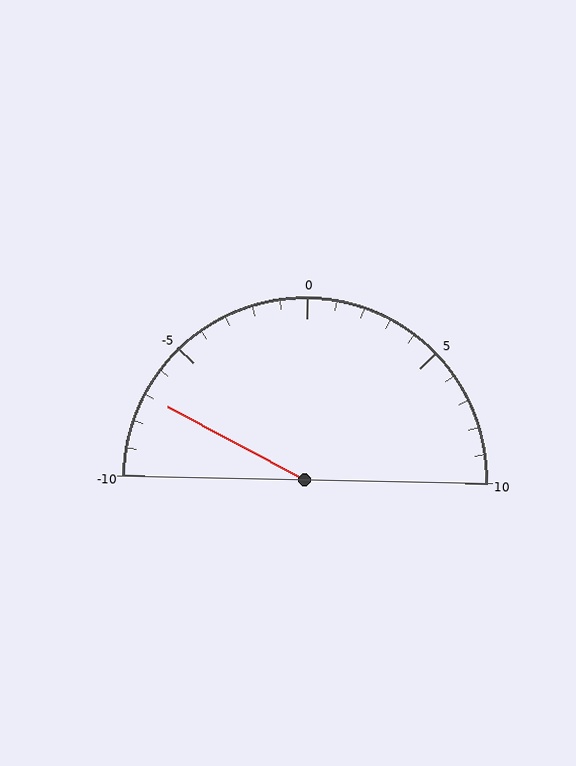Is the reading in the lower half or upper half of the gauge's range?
The reading is in the lower half of the range (-10 to 10).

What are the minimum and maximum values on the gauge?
The gauge ranges from -10 to 10.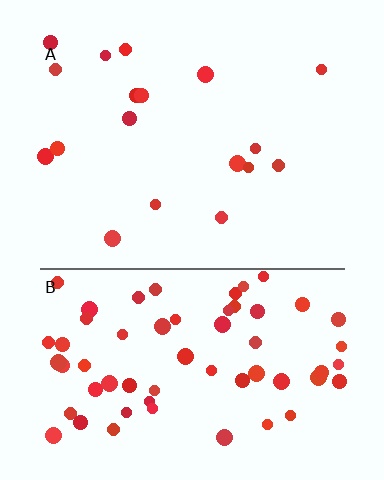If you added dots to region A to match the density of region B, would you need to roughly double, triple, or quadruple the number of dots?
Approximately triple.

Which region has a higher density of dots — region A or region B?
B (the bottom).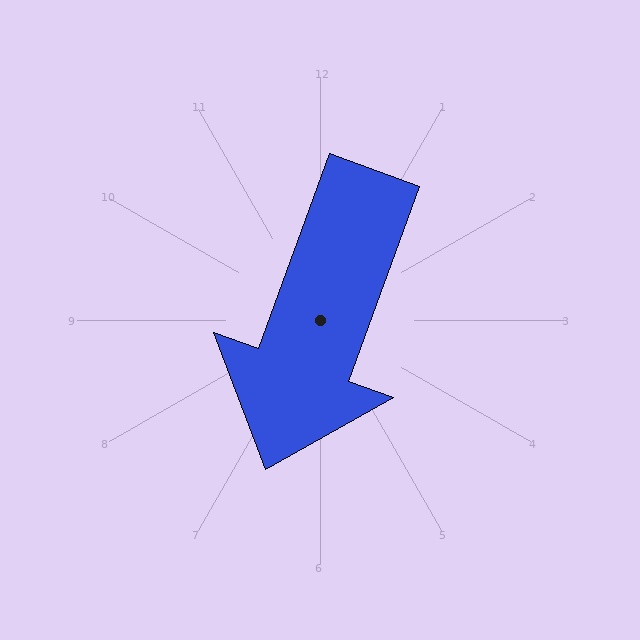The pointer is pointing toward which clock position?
Roughly 7 o'clock.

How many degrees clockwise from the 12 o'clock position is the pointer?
Approximately 200 degrees.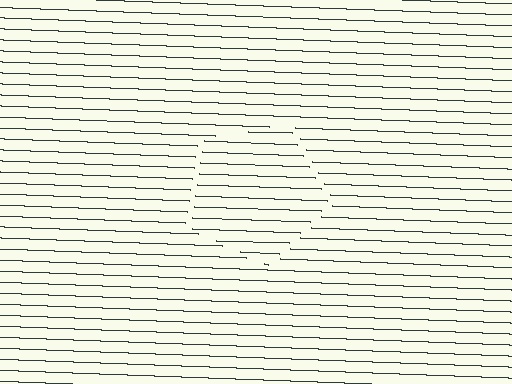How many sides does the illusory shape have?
5 sides — the line-ends trace a pentagon.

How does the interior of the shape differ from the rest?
The interior of the shape contains the same grating, shifted by half a period — the contour is defined by the phase discontinuity where line-ends from the inner and outer gratings abut.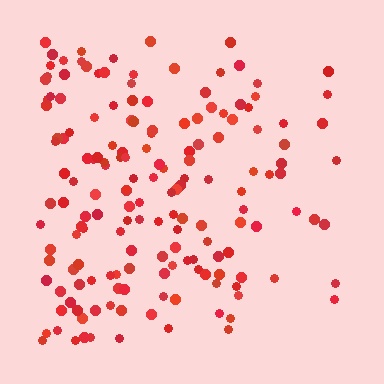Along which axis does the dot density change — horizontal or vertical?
Horizontal.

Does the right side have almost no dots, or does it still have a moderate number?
Still a moderate number, just noticeably fewer than the left.